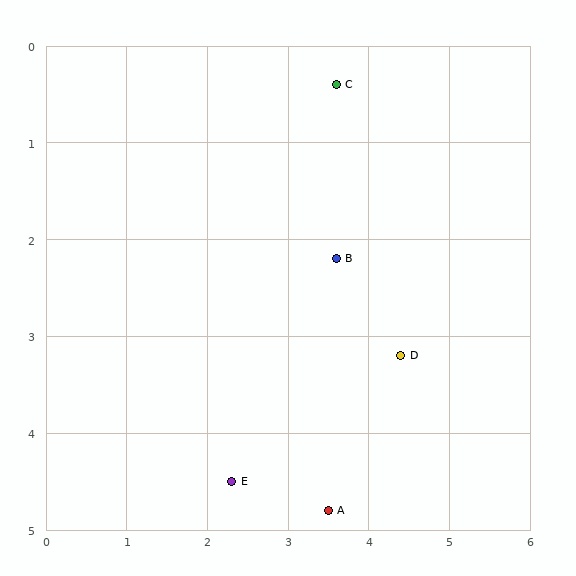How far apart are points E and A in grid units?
Points E and A are about 1.2 grid units apart.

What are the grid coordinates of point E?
Point E is at approximately (2.3, 4.5).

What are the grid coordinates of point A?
Point A is at approximately (3.5, 4.8).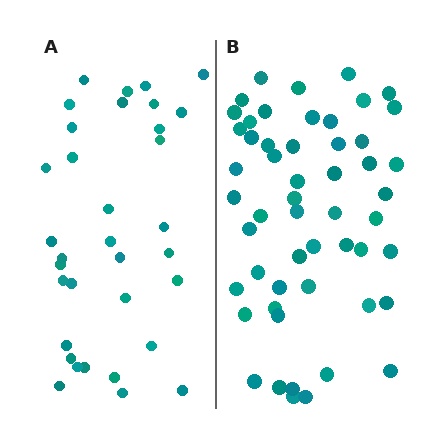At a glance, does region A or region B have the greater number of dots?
Region B (the right region) has more dots.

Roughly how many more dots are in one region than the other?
Region B has approximately 20 more dots than region A.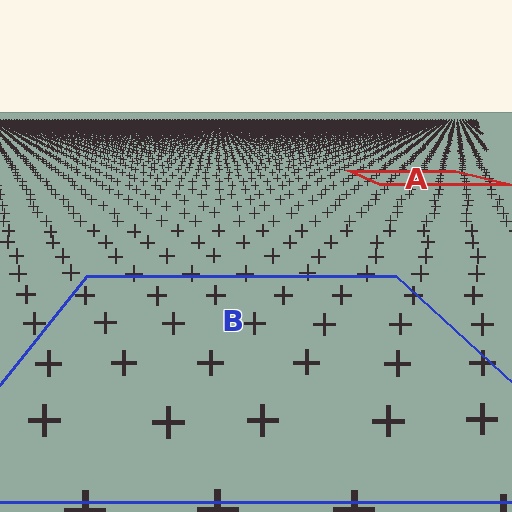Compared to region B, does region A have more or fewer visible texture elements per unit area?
Region A has more texture elements per unit area — they are packed more densely because it is farther away.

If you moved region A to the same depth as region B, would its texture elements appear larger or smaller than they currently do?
They would appear larger. At a closer depth, the same texture elements are projected at a bigger on-screen size.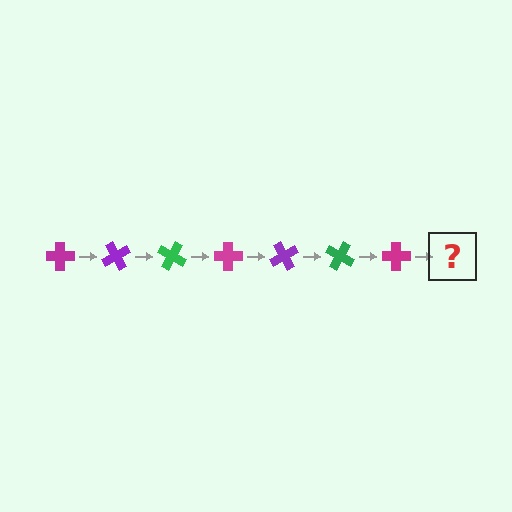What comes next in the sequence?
The next element should be a purple cross, rotated 420 degrees from the start.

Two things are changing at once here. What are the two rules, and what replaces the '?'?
The two rules are that it rotates 60 degrees each step and the color cycles through magenta, purple, and green. The '?' should be a purple cross, rotated 420 degrees from the start.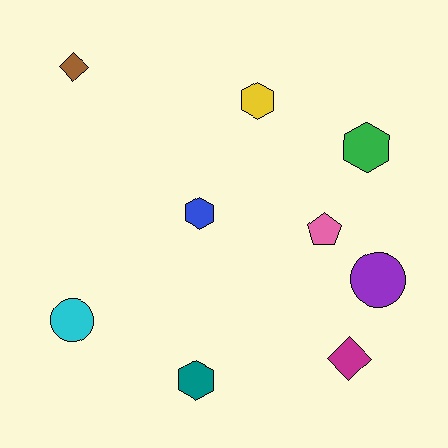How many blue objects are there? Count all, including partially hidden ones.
There is 1 blue object.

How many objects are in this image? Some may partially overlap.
There are 9 objects.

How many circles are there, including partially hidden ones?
There are 2 circles.